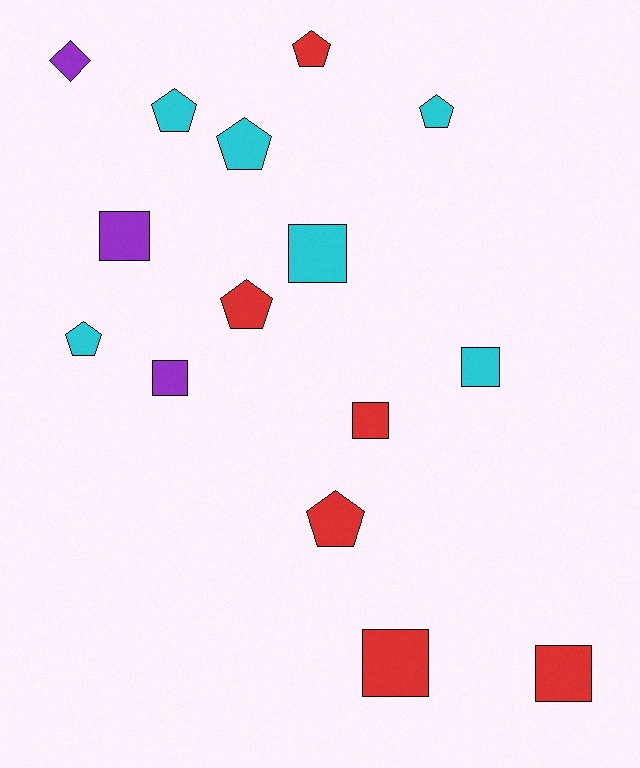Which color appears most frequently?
Cyan, with 6 objects.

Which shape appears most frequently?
Square, with 7 objects.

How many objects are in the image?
There are 15 objects.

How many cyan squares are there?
There are 2 cyan squares.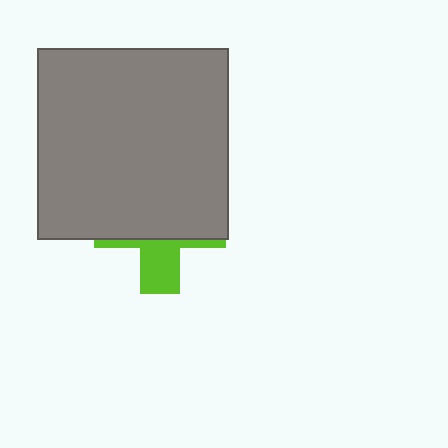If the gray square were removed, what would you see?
You would see the complete lime cross.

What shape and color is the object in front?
The object in front is a gray square.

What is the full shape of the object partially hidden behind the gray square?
The partially hidden object is a lime cross.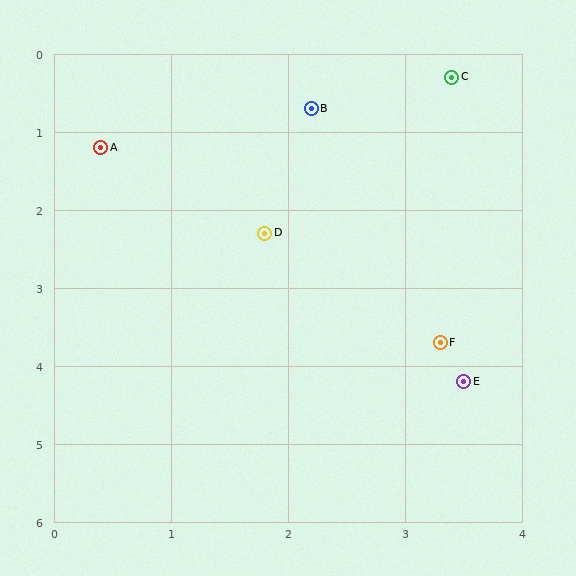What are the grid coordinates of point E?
Point E is at approximately (3.5, 4.2).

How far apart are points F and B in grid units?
Points F and B are about 3.2 grid units apart.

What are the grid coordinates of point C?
Point C is at approximately (3.4, 0.3).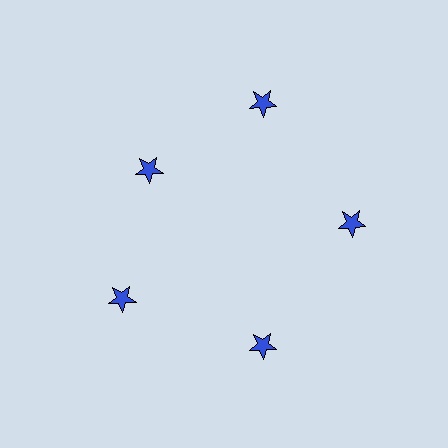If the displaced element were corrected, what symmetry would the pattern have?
It would have 5-fold rotational symmetry — the pattern would map onto itself every 72 degrees.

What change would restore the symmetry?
The symmetry would be restored by moving it outward, back onto the ring so that all 5 stars sit at equal angles and equal distance from the center.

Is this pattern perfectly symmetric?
No. The 5 blue stars are arranged in a ring, but one element near the 10 o'clock position is pulled inward toward the center, breaking the 5-fold rotational symmetry.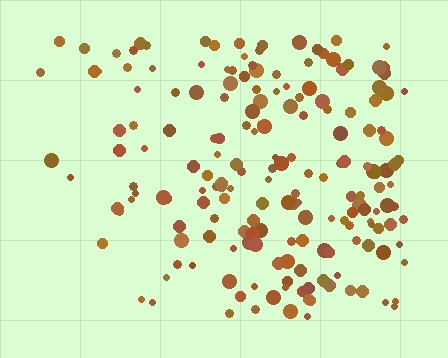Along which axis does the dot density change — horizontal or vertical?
Horizontal.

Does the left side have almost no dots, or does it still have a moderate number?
Still a moderate number, just noticeably fewer than the right.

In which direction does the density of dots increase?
From left to right, with the right side densest.